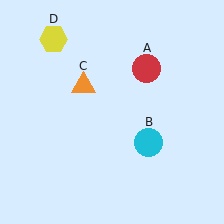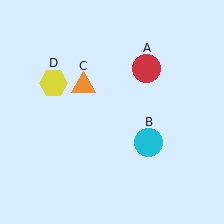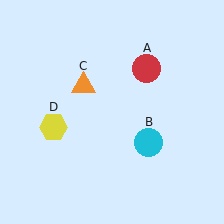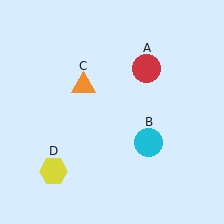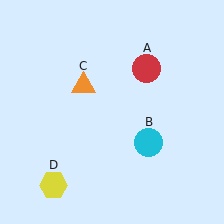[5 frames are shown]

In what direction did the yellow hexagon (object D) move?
The yellow hexagon (object D) moved down.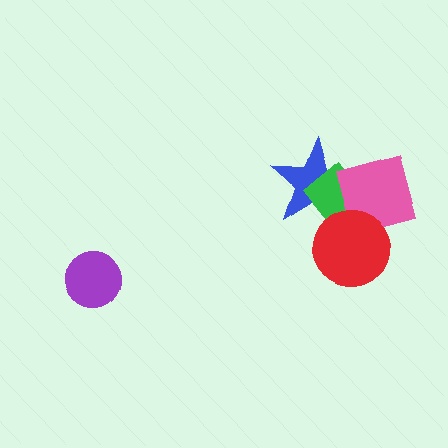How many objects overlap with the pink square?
3 objects overlap with the pink square.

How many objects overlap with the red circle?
3 objects overlap with the red circle.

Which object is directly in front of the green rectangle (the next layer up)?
The pink square is directly in front of the green rectangle.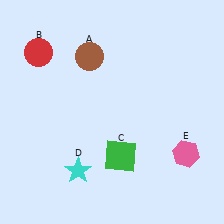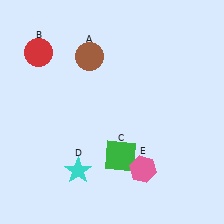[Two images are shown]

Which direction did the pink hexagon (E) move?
The pink hexagon (E) moved left.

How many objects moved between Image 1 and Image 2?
1 object moved between the two images.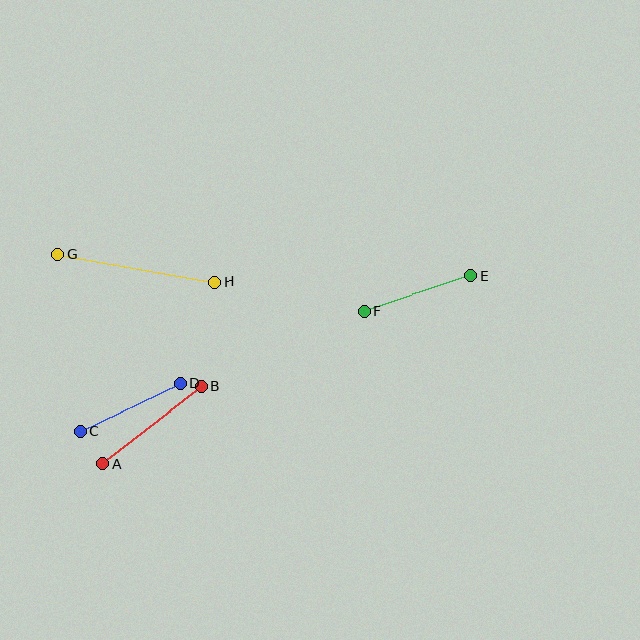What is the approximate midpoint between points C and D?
The midpoint is at approximately (130, 407) pixels.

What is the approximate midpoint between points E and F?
The midpoint is at approximately (417, 294) pixels.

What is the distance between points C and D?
The distance is approximately 112 pixels.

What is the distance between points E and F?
The distance is approximately 112 pixels.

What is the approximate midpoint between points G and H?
The midpoint is at approximately (136, 268) pixels.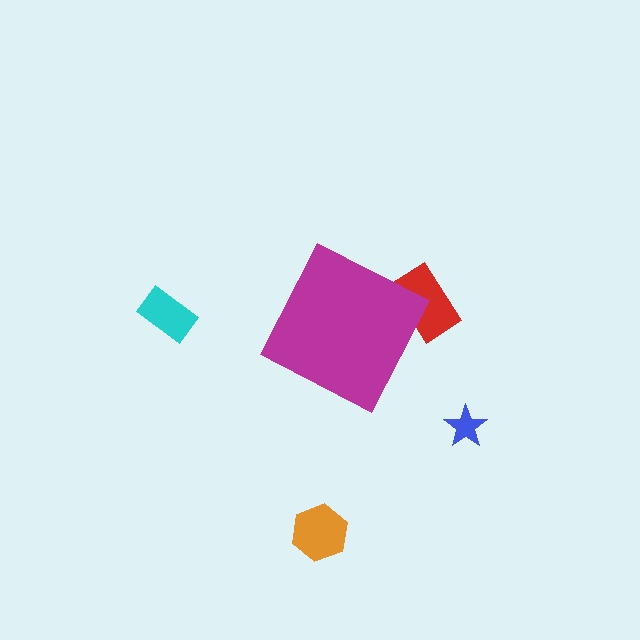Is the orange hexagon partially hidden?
No, the orange hexagon is fully visible.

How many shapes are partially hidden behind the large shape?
1 shape is partially hidden.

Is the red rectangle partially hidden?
Yes, the red rectangle is partially hidden behind the magenta diamond.